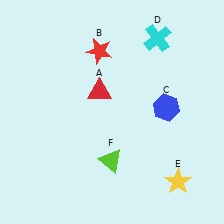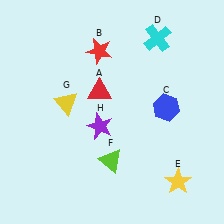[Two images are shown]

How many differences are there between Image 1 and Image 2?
There are 2 differences between the two images.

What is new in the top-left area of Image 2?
A yellow triangle (G) was added in the top-left area of Image 2.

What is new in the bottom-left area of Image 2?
A purple star (H) was added in the bottom-left area of Image 2.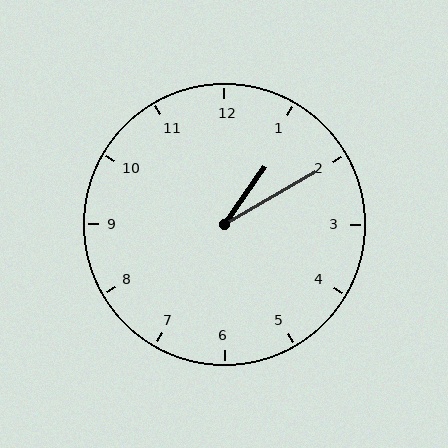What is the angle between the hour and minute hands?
Approximately 25 degrees.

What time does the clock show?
1:10.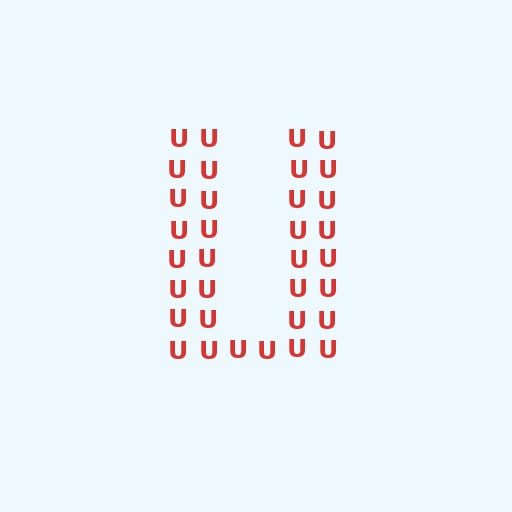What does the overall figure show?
The overall figure shows the letter U.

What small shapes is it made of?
It is made of small letter U's.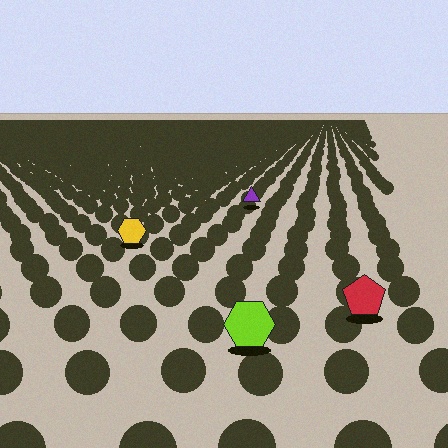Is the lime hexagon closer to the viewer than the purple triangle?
Yes. The lime hexagon is closer — you can tell from the texture gradient: the ground texture is coarser near it.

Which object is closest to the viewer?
The lime hexagon is closest. The texture marks near it are larger and more spread out.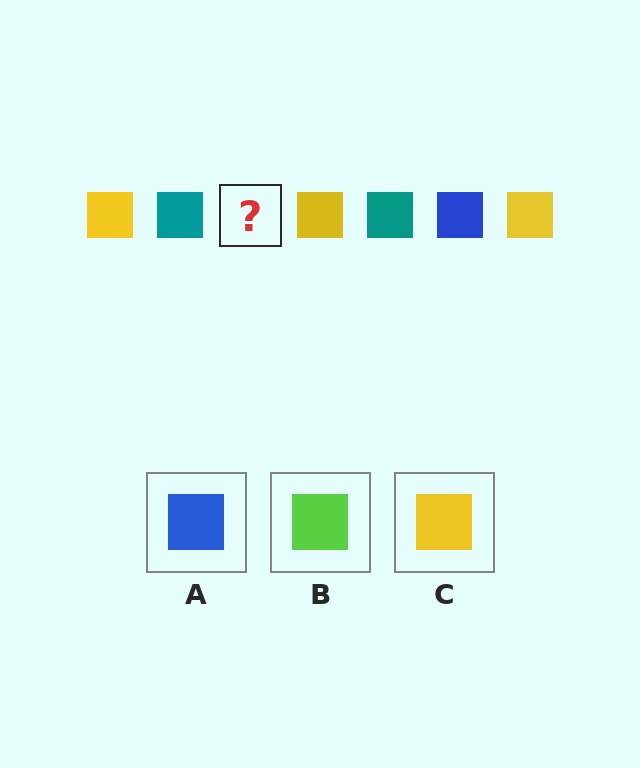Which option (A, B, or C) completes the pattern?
A.